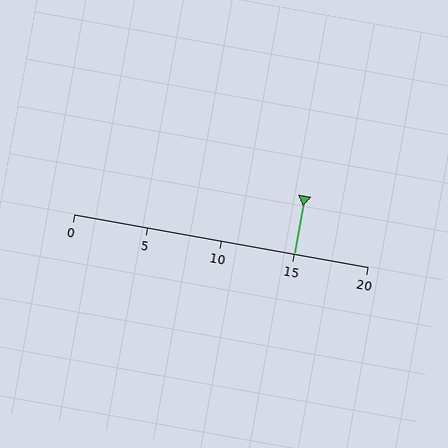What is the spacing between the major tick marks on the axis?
The major ticks are spaced 5 apart.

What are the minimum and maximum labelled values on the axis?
The axis runs from 0 to 20.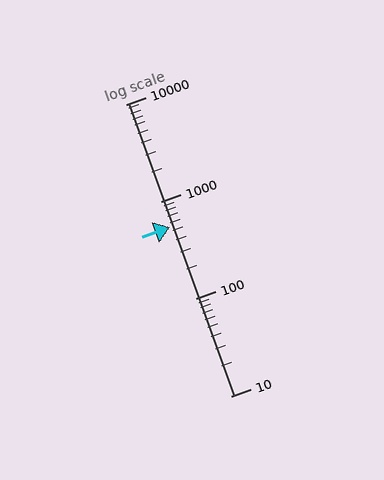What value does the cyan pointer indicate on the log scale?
The pointer indicates approximately 540.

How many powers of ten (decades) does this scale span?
The scale spans 3 decades, from 10 to 10000.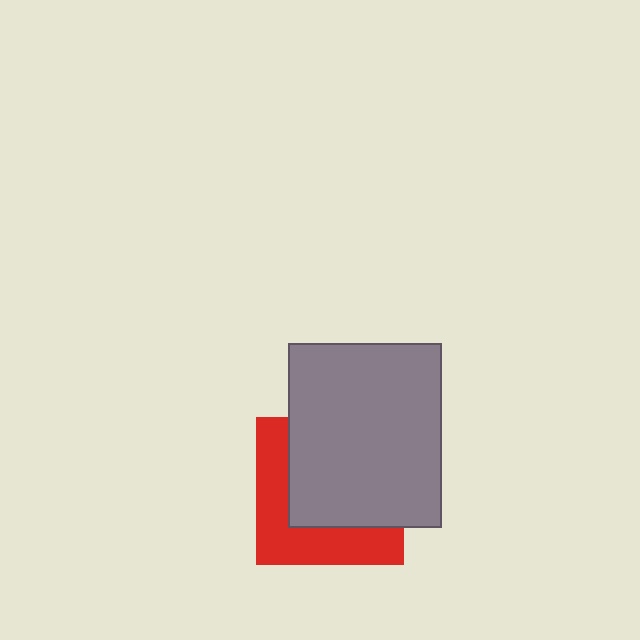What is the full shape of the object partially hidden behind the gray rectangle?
The partially hidden object is a red square.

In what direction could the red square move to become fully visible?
The red square could move toward the lower-left. That would shift it out from behind the gray rectangle entirely.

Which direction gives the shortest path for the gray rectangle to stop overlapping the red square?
Moving toward the upper-right gives the shortest separation.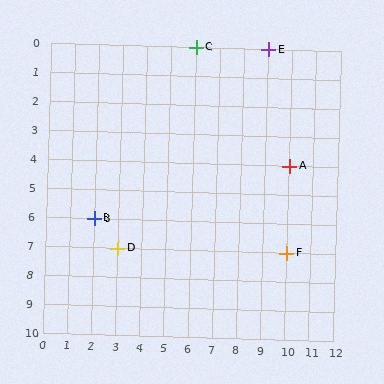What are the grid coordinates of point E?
Point E is at grid coordinates (9, 0).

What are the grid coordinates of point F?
Point F is at grid coordinates (10, 7).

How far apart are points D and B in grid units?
Points D and B are 1 column and 1 row apart (about 1.4 grid units diagonally).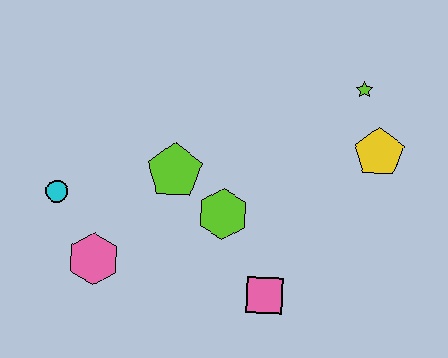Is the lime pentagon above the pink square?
Yes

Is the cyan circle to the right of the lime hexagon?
No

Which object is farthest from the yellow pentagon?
The cyan circle is farthest from the yellow pentagon.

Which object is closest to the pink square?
The lime hexagon is closest to the pink square.